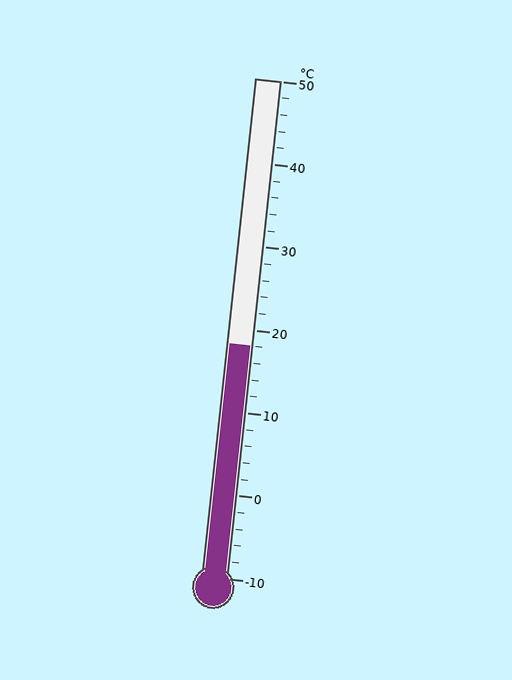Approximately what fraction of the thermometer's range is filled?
The thermometer is filled to approximately 45% of its range.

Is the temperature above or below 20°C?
The temperature is below 20°C.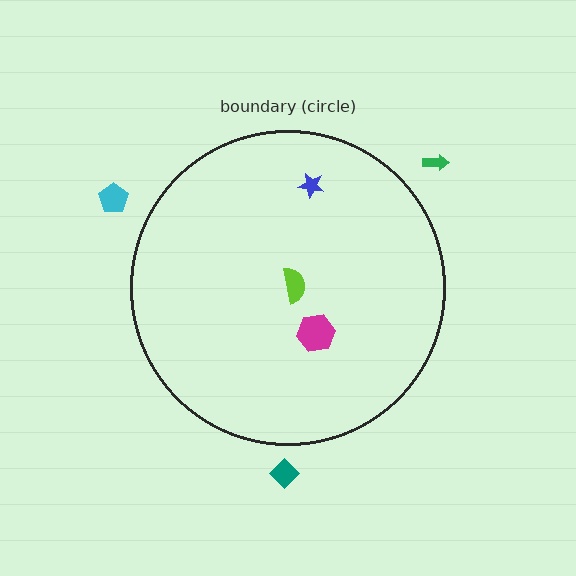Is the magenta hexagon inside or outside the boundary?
Inside.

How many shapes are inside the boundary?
3 inside, 3 outside.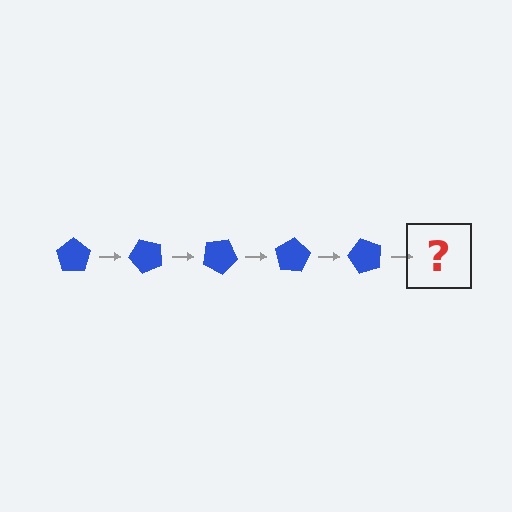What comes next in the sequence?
The next element should be a blue pentagon rotated 250 degrees.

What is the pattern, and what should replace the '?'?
The pattern is that the pentagon rotates 50 degrees each step. The '?' should be a blue pentagon rotated 250 degrees.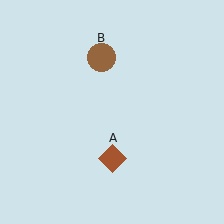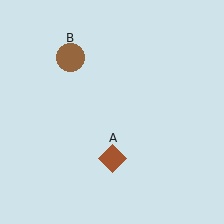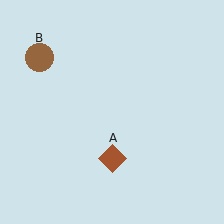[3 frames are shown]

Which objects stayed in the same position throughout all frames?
Brown diamond (object A) remained stationary.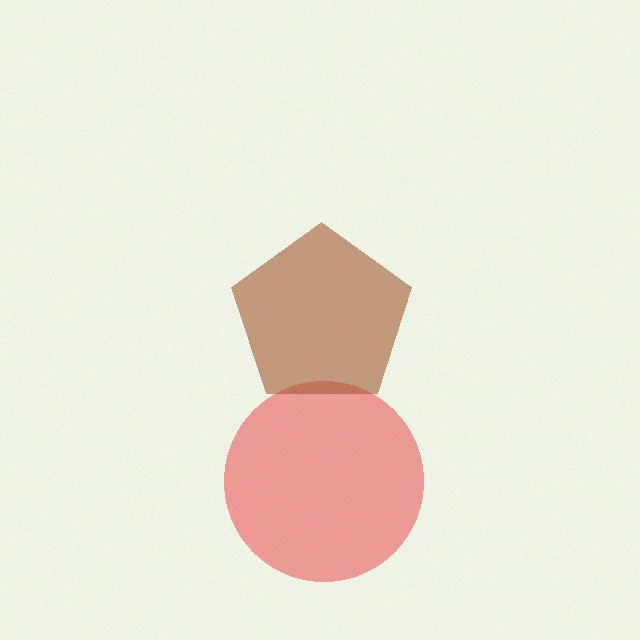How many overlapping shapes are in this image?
There are 2 overlapping shapes in the image.